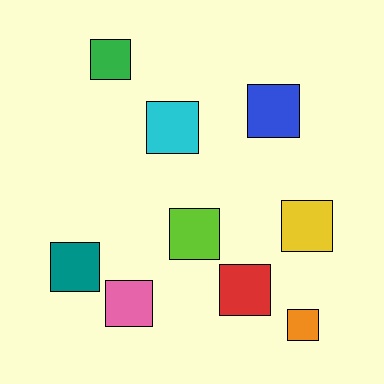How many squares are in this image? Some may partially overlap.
There are 9 squares.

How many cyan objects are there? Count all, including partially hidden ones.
There is 1 cyan object.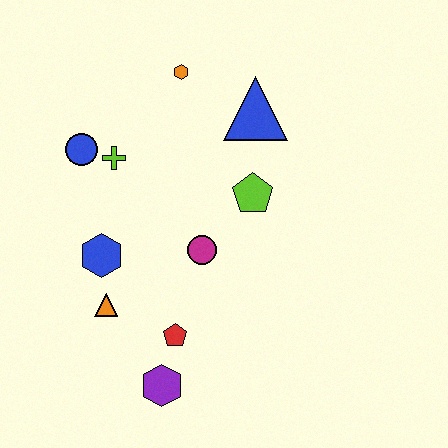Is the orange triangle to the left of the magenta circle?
Yes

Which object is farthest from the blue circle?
The purple hexagon is farthest from the blue circle.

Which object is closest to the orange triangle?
The blue hexagon is closest to the orange triangle.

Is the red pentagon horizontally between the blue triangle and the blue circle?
Yes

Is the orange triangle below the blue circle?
Yes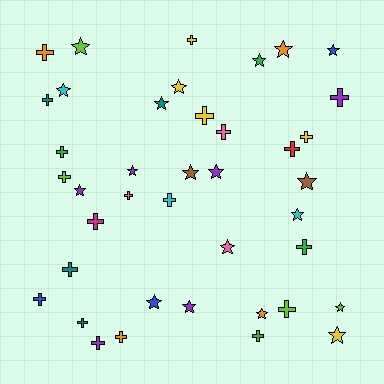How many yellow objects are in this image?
There are 5 yellow objects.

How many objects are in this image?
There are 40 objects.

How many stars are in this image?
There are 19 stars.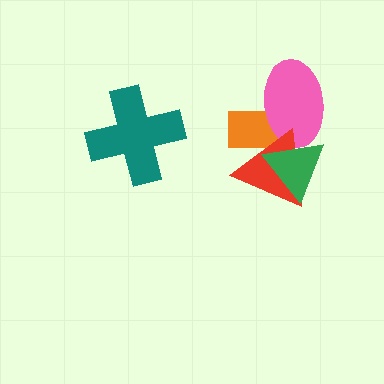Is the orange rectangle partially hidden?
Yes, it is partially covered by another shape.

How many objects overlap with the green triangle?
3 objects overlap with the green triangle.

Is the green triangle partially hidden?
No, no other shape covers it.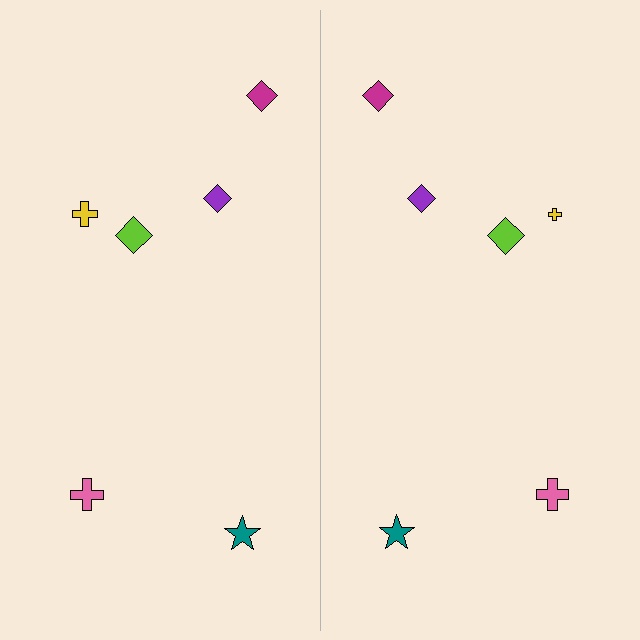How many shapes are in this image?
There are 12 shapes in this image.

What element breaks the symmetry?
The yellow cross on the right side has a different size than its mirror counterpart.